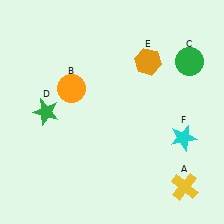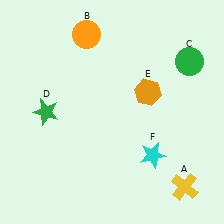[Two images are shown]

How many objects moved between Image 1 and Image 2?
3 objects moved between the two images.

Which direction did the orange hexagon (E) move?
The orange hexagon (E) moved down.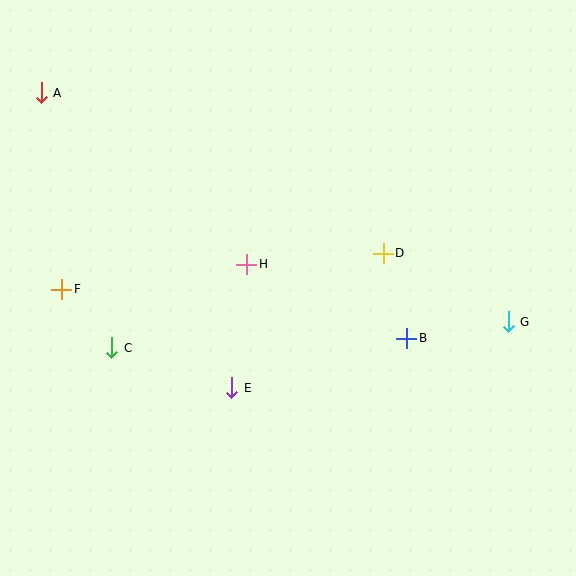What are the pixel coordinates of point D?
Point D is at (383, 253).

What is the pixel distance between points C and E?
The distance between C and E is 127 pixels.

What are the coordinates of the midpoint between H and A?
The midpoint between H and A is at (144, 178).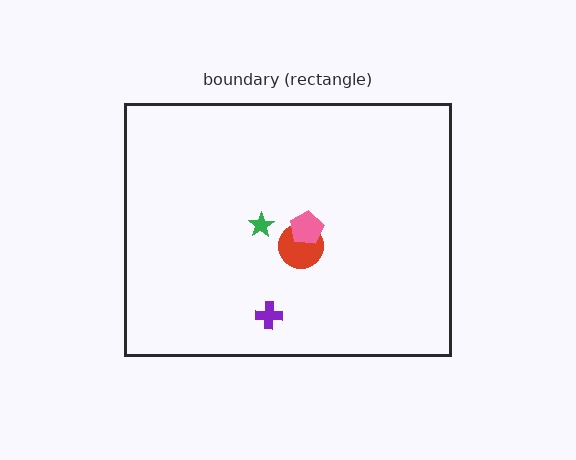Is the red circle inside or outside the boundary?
Inside.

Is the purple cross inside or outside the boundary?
Inside.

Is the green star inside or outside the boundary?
Inside.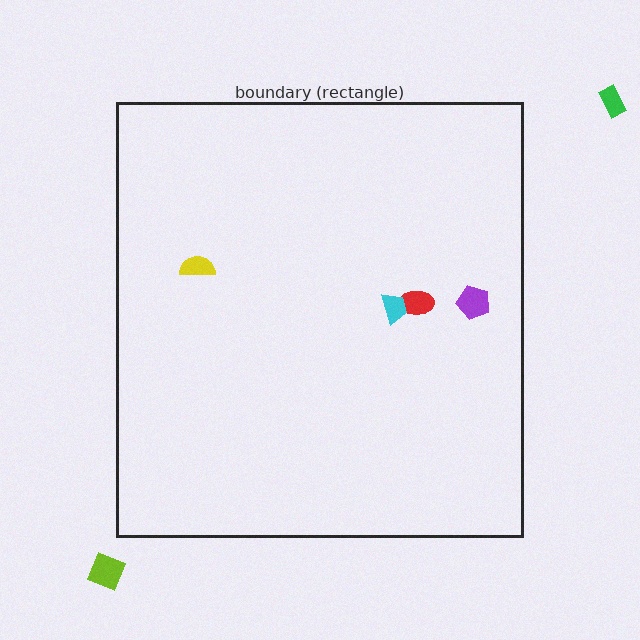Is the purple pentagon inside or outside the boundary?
Inside.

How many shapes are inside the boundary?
4 inside, 2 outside.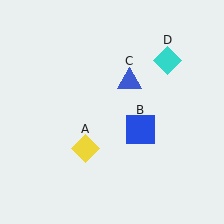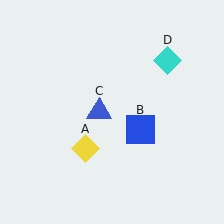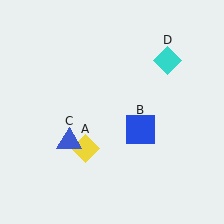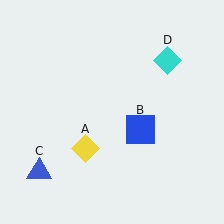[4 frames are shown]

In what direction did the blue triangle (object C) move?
The blue triangle (object C) moved down and to the left.